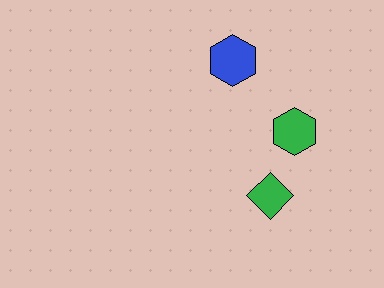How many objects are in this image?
There are 3 objects.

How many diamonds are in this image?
There is 1 diamond.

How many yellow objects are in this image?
There are no yellow objects.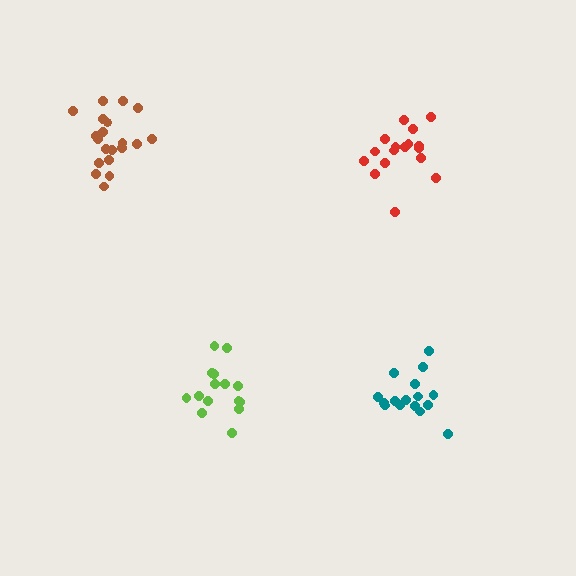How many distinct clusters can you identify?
There are 4 distinct clusters.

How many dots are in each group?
Group 1: 15 dots, Group 2: 17 dots, Group 3: 16 dots, Group 4: 20 dots (68 total).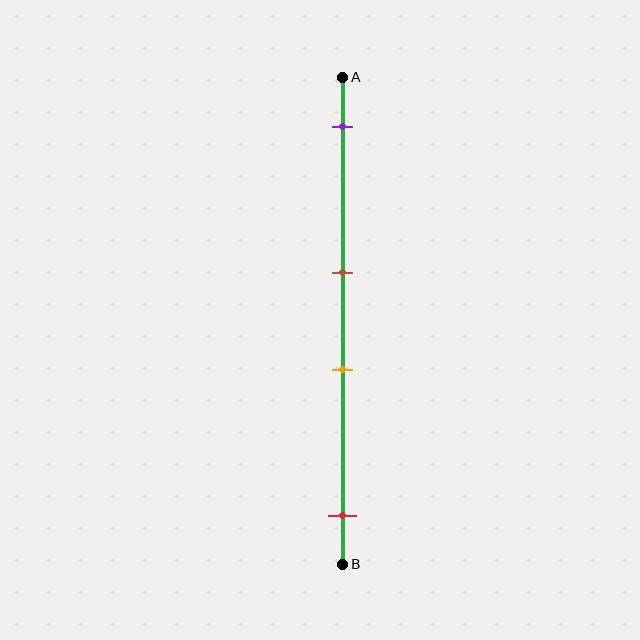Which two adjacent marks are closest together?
The brown and orange marks are the closest adjacent pair.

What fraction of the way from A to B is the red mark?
The red mark is approximately 90% (0.9) of the way from A to B.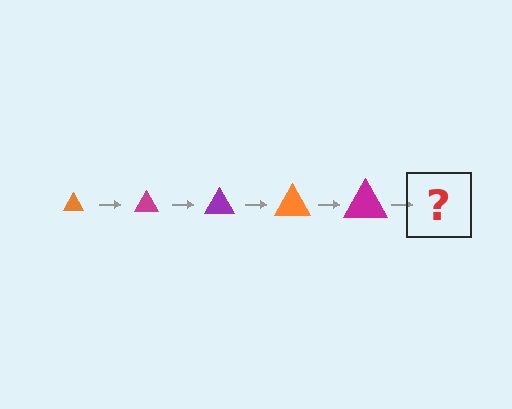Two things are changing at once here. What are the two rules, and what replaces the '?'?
The two rules are that the triangle grows larger each step and the color cycles through orange, magenta, and purple. The '?' should be a purple triangle, larger than the previous one.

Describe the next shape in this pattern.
It should be a purple triangle, larger than the previous one.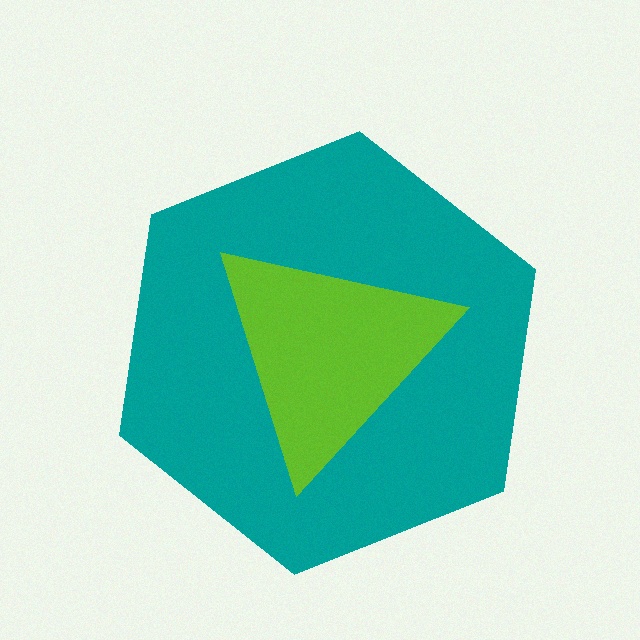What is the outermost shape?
The teal hexagon.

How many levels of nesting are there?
2.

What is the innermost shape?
The lime triangle.